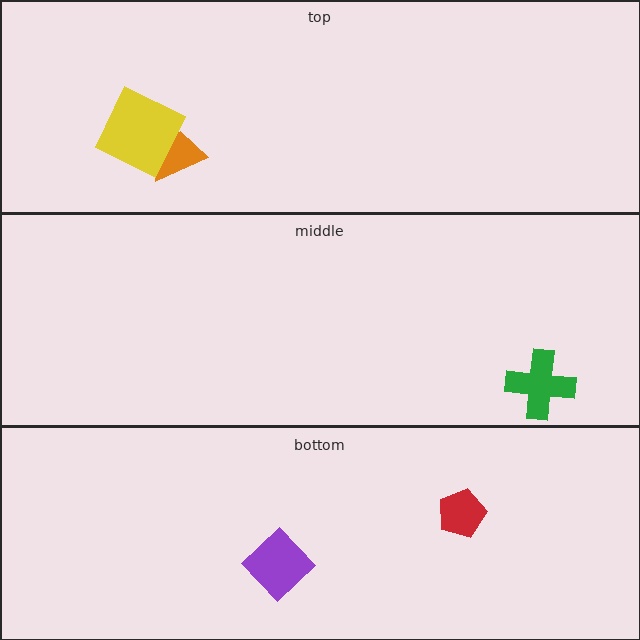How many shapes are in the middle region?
1.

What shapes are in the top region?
The orange trapezoid, the yellow square.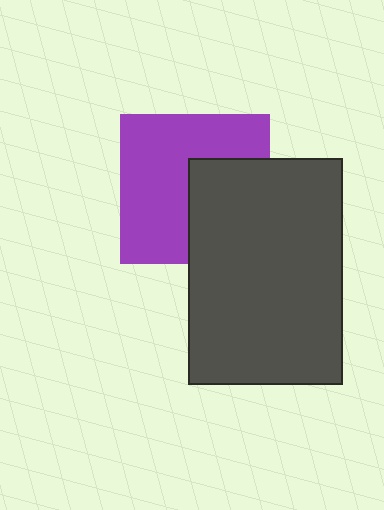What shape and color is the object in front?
The object in front is a dark gray rectangle.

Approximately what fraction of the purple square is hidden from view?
Roughly 39% of the purple square is hidden behind the dark gray rectangle.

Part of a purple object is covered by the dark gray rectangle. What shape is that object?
It is a square.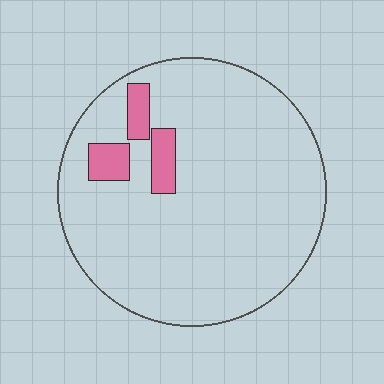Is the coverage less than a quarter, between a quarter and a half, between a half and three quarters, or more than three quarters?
Less than a quarter.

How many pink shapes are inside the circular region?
3.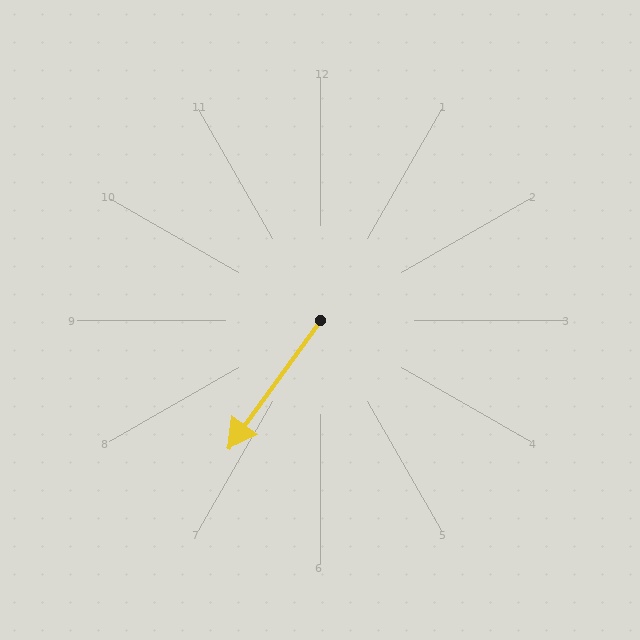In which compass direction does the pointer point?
Southwest.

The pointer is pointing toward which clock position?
Roughly 7 o'clock.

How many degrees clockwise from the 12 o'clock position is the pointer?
Approximately 216 degrees.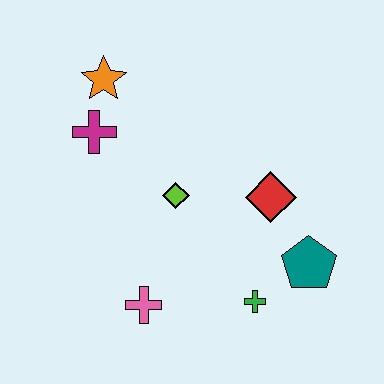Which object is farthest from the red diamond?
The orange star is farthest from the red diamond.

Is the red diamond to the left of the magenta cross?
No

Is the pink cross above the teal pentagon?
No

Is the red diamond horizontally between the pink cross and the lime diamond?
No